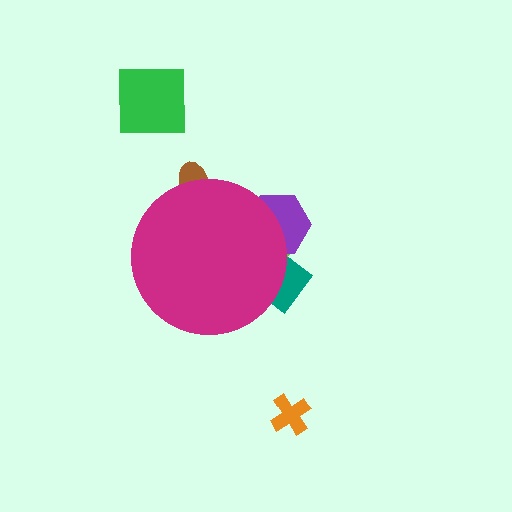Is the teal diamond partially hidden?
Yes, the teal diamond is partially hidden behind the magenta circle.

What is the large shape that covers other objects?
A magenta circle.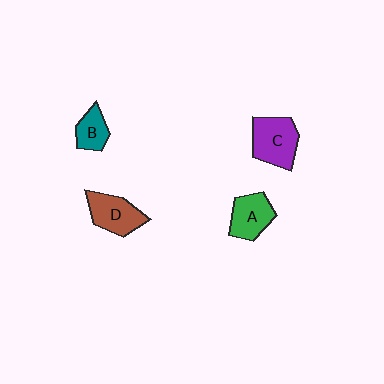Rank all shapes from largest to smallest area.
From largest to smallest: C (purple), D (brown), A (green), B (teal).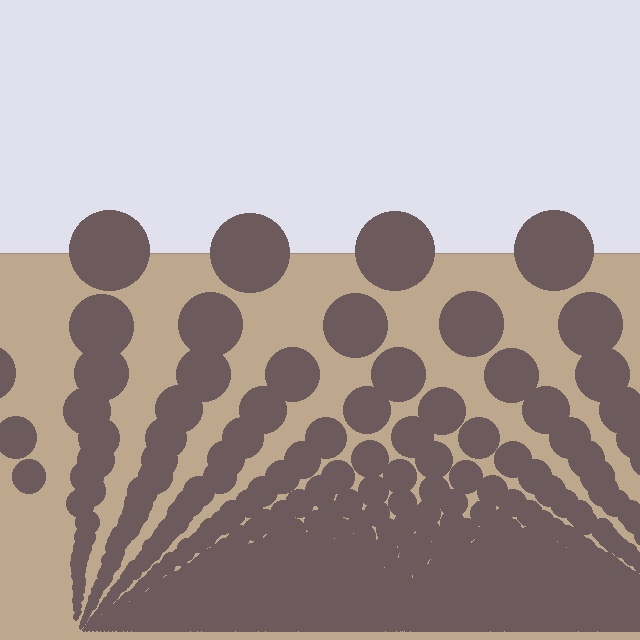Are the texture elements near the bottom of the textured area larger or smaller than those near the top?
Smaller. The gradient is inverted — elements near the bottom are smaller and denser.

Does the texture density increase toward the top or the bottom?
Density increases toward the bottom.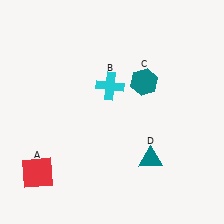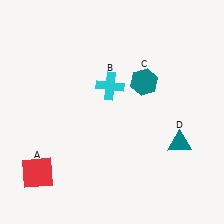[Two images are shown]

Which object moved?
The teal triangle (D) moved right.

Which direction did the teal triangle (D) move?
The teal triangle (D) moved right.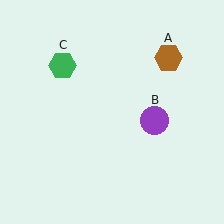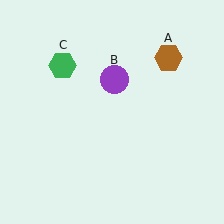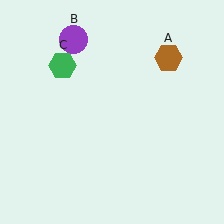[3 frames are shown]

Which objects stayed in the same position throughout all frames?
Brown hexagon (object A) and green hexagon (object C) remained stationary.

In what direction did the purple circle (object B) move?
The purple circle (object B) moved up and to the left.